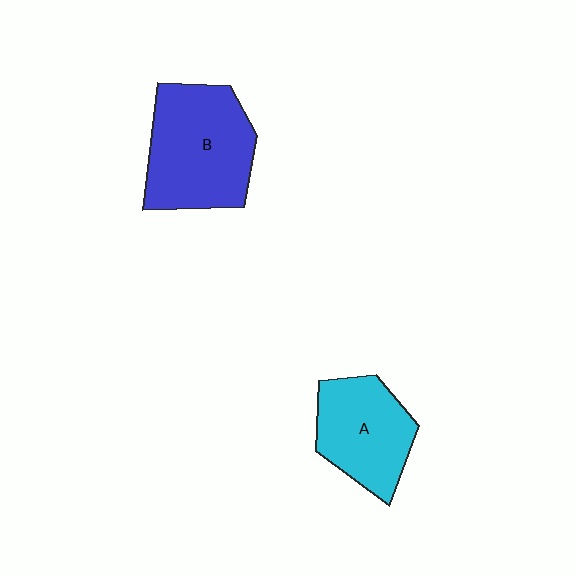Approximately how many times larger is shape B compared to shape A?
Approximately 1.3 times.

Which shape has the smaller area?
Shape A (cyan).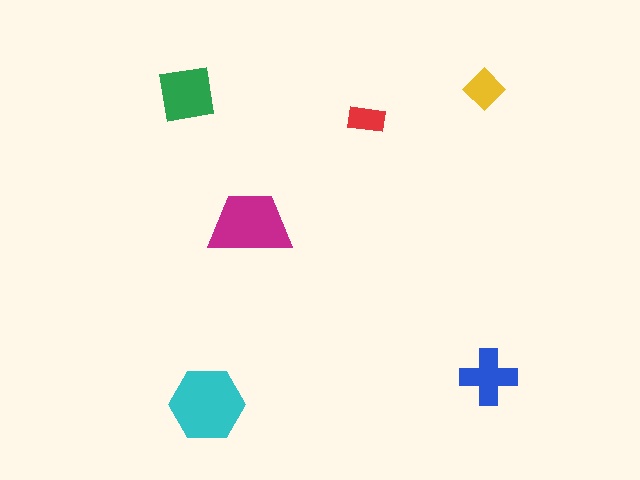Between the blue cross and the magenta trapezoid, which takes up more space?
The magenta trapezoid.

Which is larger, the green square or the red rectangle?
The green square.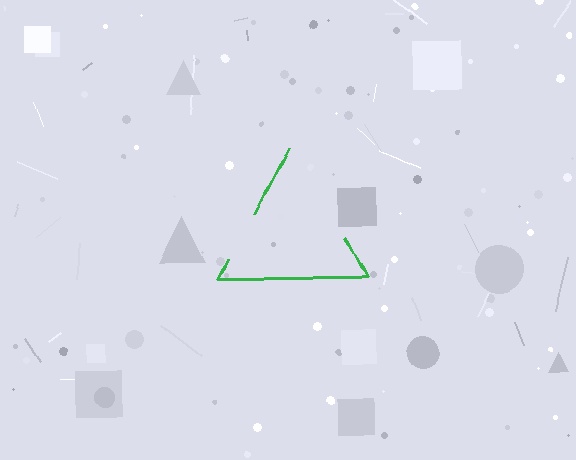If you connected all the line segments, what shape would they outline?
They would outline a triangle.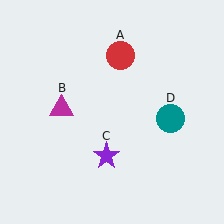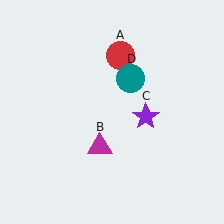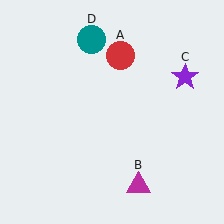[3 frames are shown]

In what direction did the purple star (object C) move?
The purple star (object C) moved up and to the right.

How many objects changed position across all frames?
3 objects changed position: magenta triangle (object B), purple star (object C), teal circle (object D).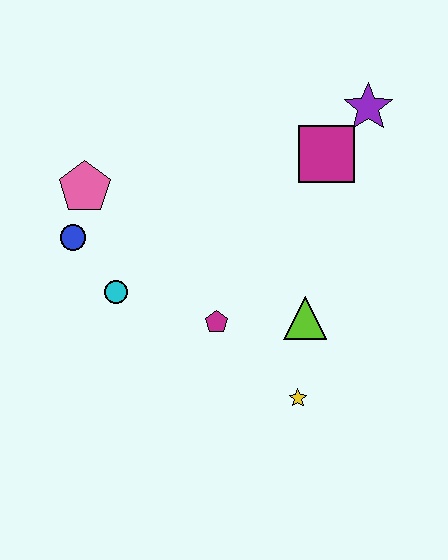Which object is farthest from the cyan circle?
The purple star is farthest from the cyan circle.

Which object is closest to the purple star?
The magenta square is closest to the purple star.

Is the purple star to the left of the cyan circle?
No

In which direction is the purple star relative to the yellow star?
The purple star is above the yellow star.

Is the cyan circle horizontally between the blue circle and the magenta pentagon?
Yes